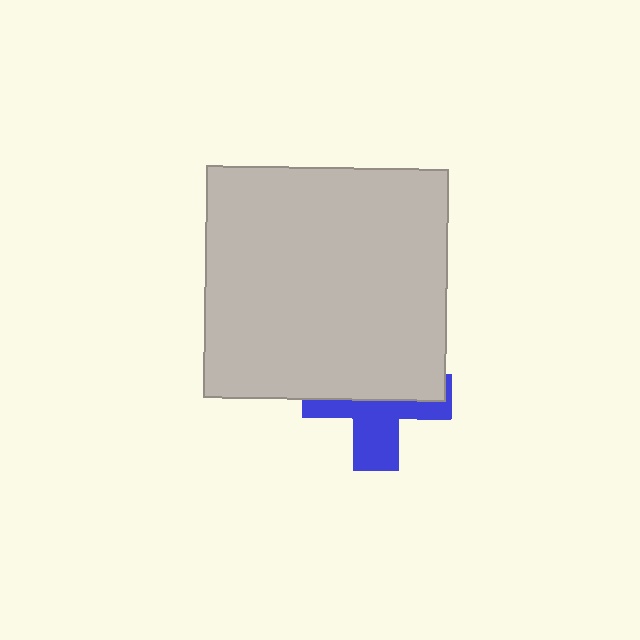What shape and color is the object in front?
The object in front is a light gray rectangle.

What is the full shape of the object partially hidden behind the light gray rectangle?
The partially hidden object is a blue cross.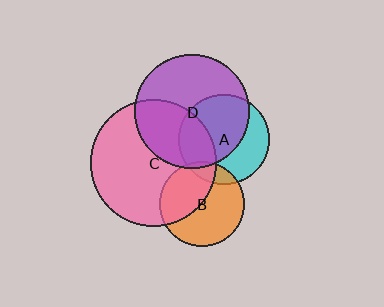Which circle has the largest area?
Circle C (pink).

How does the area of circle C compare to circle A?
Approximately 1.9 times.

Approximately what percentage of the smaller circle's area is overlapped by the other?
Approximately 40%.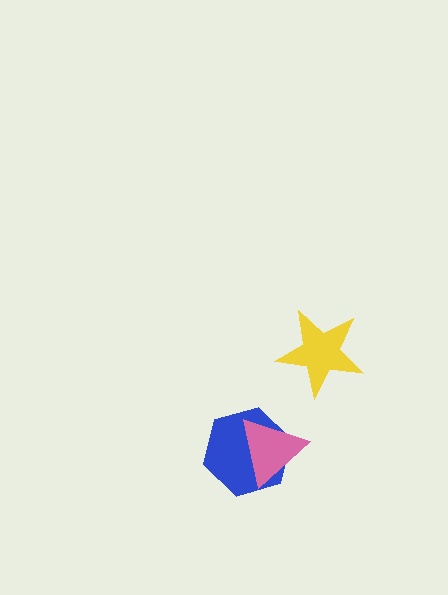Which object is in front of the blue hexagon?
The pink triangle is in front of the blue hexagon.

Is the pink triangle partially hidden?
No, no other shape covers it.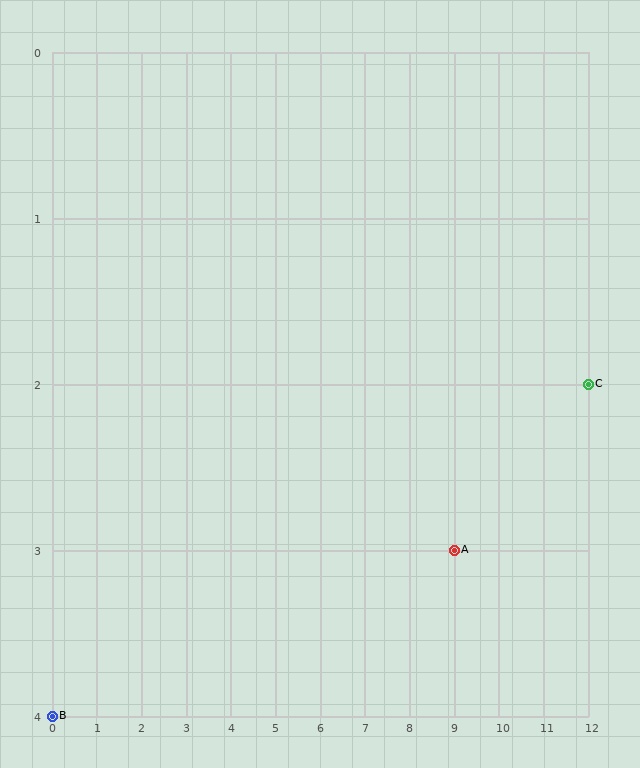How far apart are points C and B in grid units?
Points C and B are 12 columns and 2 rows apart (about 12.2 grid units diagonally).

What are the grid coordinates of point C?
Point C is at grid coordinates (12, 2).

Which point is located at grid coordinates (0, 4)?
Point B is at (0, 4).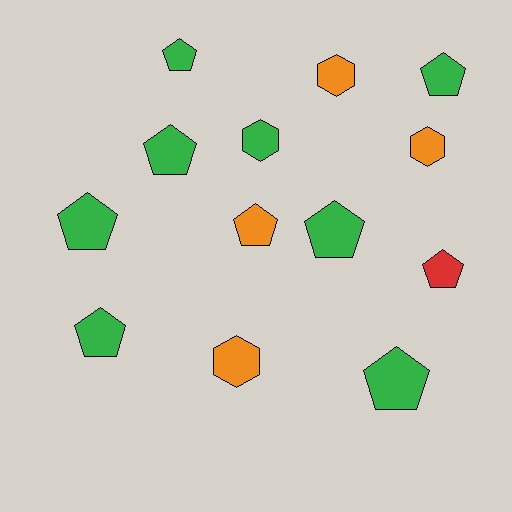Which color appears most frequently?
Green, with 8 objects.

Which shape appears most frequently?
Pentagon, with 9 objects.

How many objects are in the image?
There are 13 objects.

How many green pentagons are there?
There are 7 green pentagons.